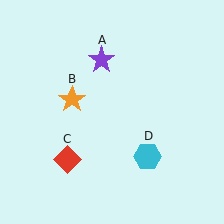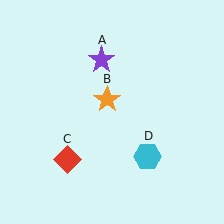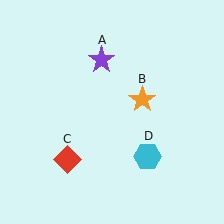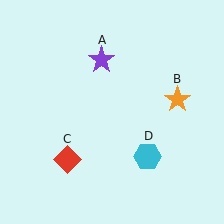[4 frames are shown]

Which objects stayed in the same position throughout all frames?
Purple star (object A) and red diamond (object C) and cyan hexagon (object D) remained stationary.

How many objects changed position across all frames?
1 object changed position: orange star (object B).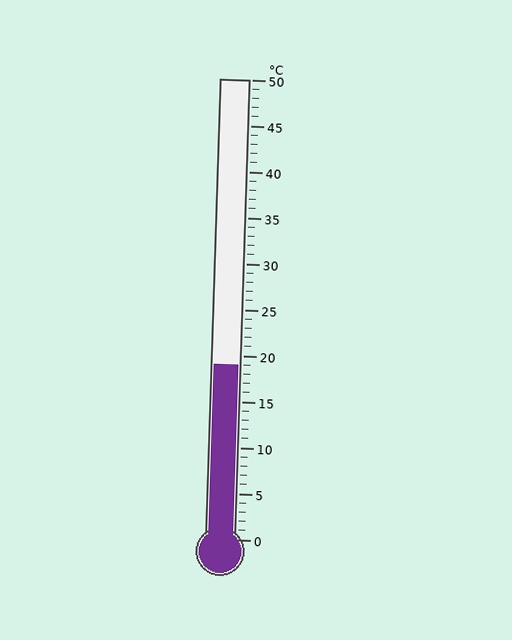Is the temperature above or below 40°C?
The temperature is below 40°C.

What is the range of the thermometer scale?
The thermometer scale ranges from 0°C to 50°C.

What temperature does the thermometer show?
The thermometer shows approximately 19°C.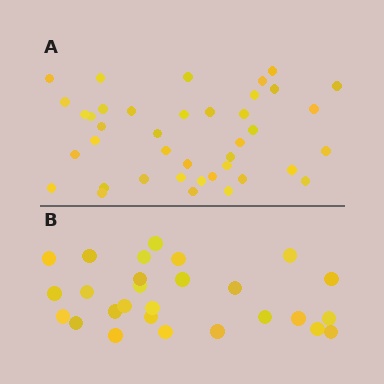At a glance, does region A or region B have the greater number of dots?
Region A (the top region) has more dots.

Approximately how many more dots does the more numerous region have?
Region A has approximately 15 more dots than region B.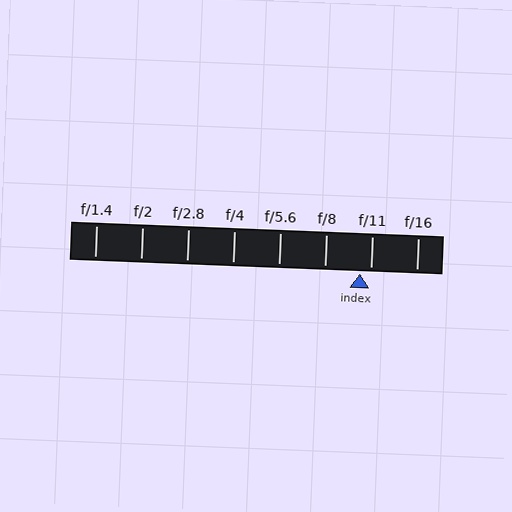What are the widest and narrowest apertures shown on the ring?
The widest aperture shown is f/1.4 and the narrowest is f/16.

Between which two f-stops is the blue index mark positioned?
The index mark is between f/8 and f/11.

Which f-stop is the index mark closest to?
The index mark is closest to f/11.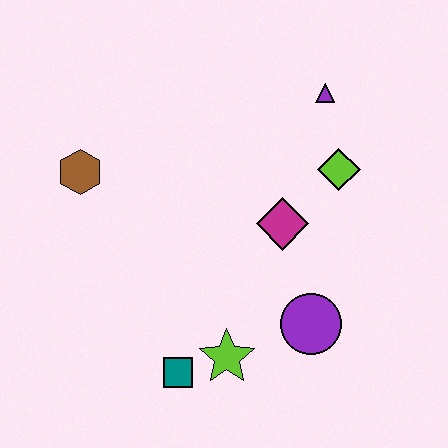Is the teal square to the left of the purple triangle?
Yes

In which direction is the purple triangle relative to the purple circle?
The purple triangle is above the purple circle.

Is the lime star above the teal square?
Yes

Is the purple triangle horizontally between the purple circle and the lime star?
No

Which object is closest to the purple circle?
The lime star is closest to the purple circle.